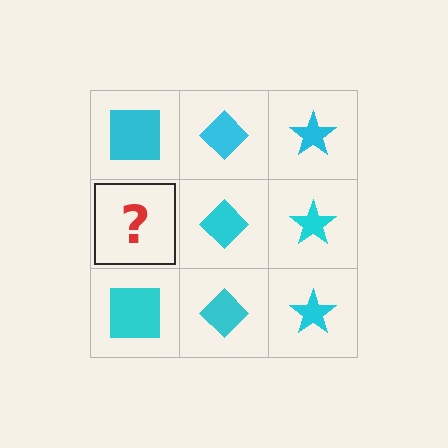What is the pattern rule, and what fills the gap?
The rule is that each column has a consistent shape. The gap should be filled with a cyan square.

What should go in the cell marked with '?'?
The missing cell should contain a cyan square.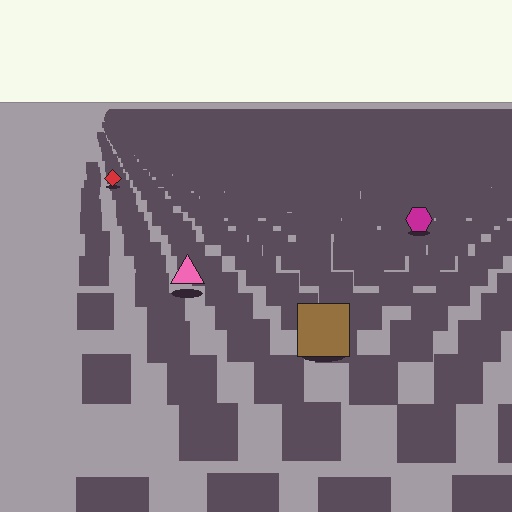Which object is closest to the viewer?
The brown square is closest. The texture marks near it are larger and more spread out.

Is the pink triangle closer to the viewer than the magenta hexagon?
Yes. The pink triangle is closer — you can tell from the texture gradient: the ground texture is coarser near it.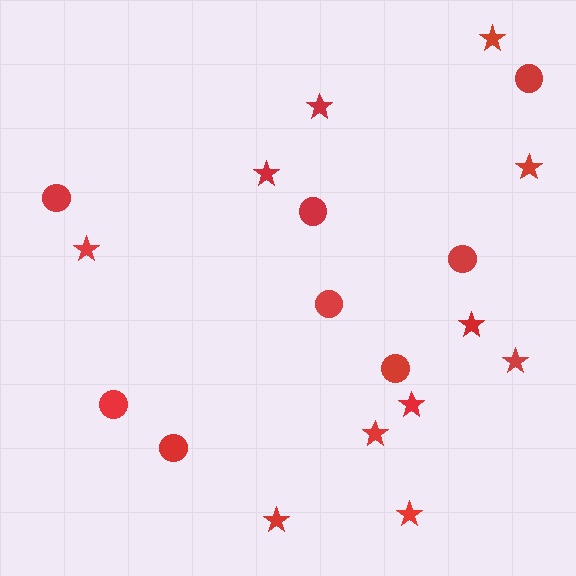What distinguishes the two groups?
There are 2 groups: one group of circles (8) and one group of stars (11).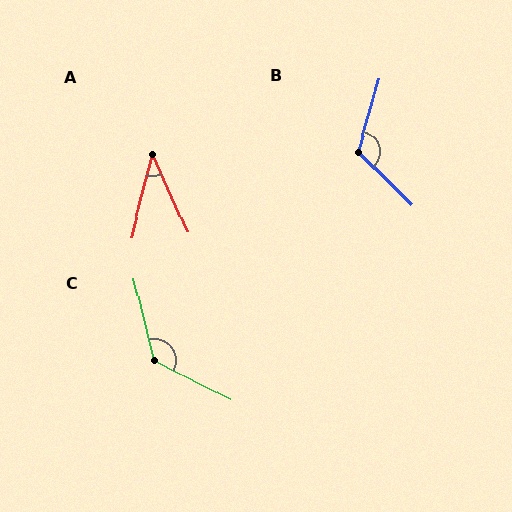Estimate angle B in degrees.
Approximately 118 degrees.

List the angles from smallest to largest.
A (39°), B (118°), C (131°).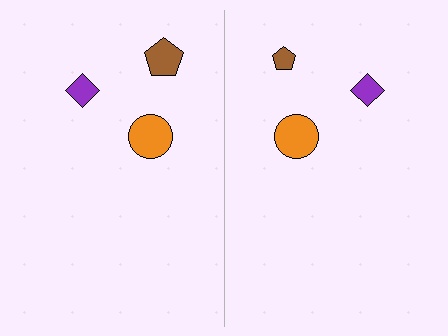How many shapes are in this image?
There are 6 shapes in this image.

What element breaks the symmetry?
The brown pentagon on the right side has a different size than its mirror counterpart.